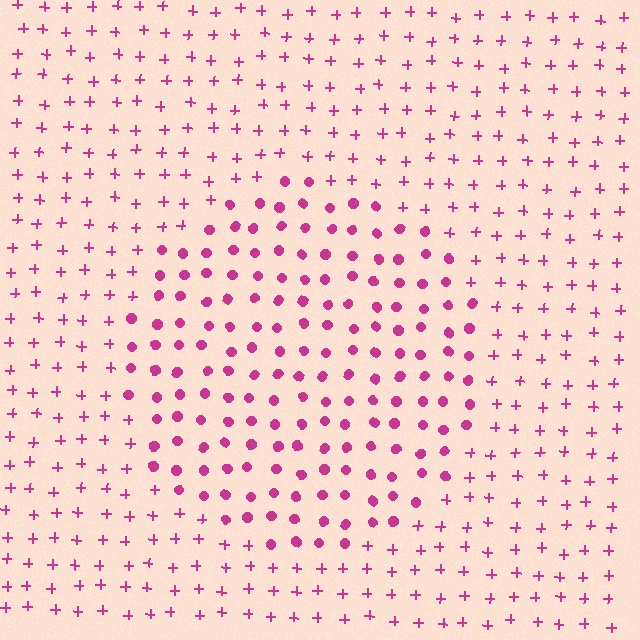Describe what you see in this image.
The image is filled with small magenta elements arranged in a uniform grid. A circle-shaped region contains circles, while the surrounding area contains plus signs. The boundary is defined purely by the change in element shape.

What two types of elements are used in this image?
The image uses circles inside the circle region and plus signs outside it.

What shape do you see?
I see a circle.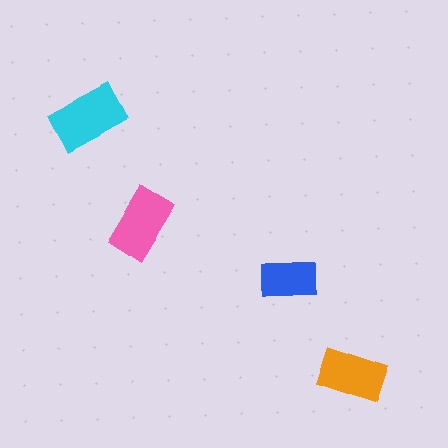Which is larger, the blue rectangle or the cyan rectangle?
The cyan one.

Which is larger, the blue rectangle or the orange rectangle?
The orange one.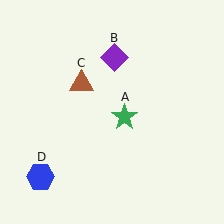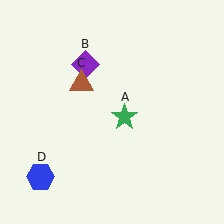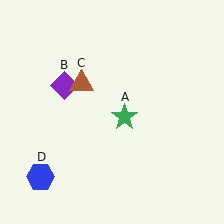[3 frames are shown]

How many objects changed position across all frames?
1 object changed position: purple diamond (object B).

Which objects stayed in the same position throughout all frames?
Green star (object A) and brown triangle (object C) and blue hexagon (object D) remained stationary.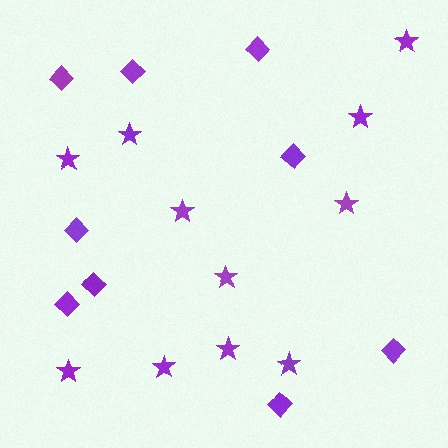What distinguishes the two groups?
There are 2 groups: one group of stars (11) and one group of diamonds (9).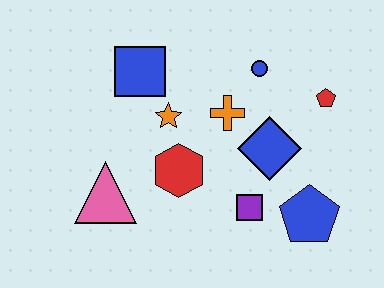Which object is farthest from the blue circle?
The pink triangle is farthest from the blue circle.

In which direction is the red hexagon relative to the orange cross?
The red hexagon is below the orange cross.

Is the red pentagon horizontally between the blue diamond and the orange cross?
No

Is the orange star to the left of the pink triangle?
No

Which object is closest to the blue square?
The orange star is closest to the blue square.